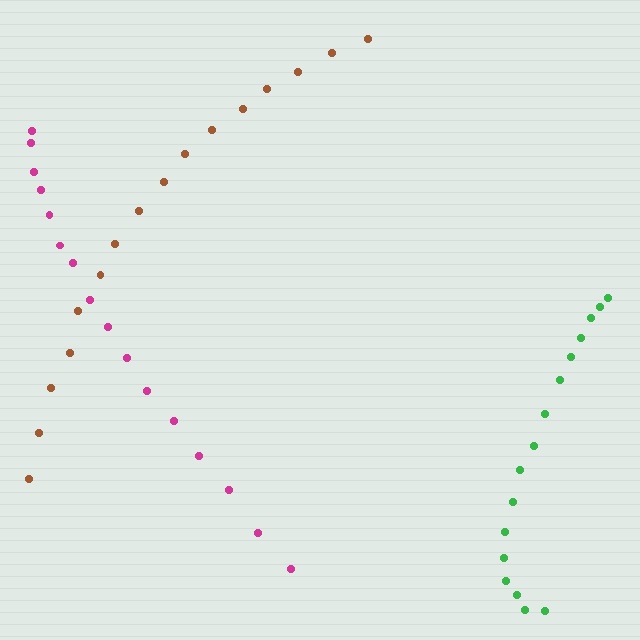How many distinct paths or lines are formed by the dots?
There are 3 distinct paths.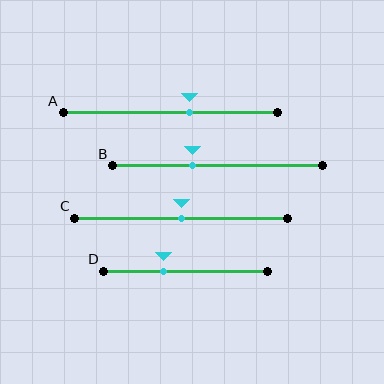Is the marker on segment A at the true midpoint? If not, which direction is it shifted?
No, the marker on segment A is shifted to the right by about 9% of the segment length.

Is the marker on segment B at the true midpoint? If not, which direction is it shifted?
No, the marker on segment B is shifted to the left by about 12% of the segment length.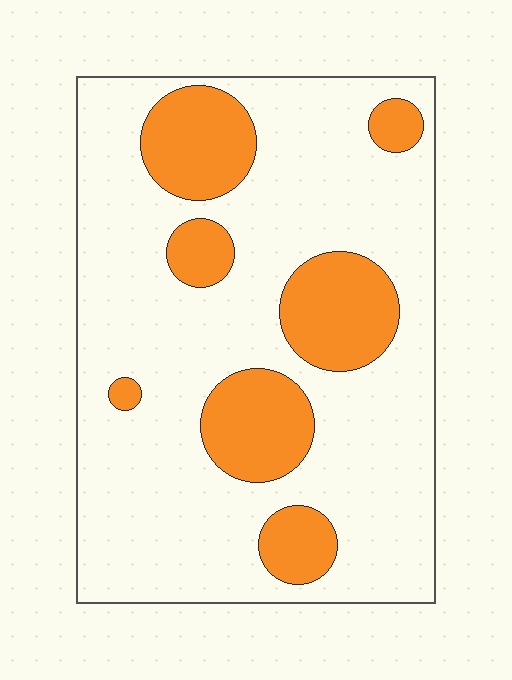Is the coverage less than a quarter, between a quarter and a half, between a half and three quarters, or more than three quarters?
Less than a quarter.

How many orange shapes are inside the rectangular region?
7.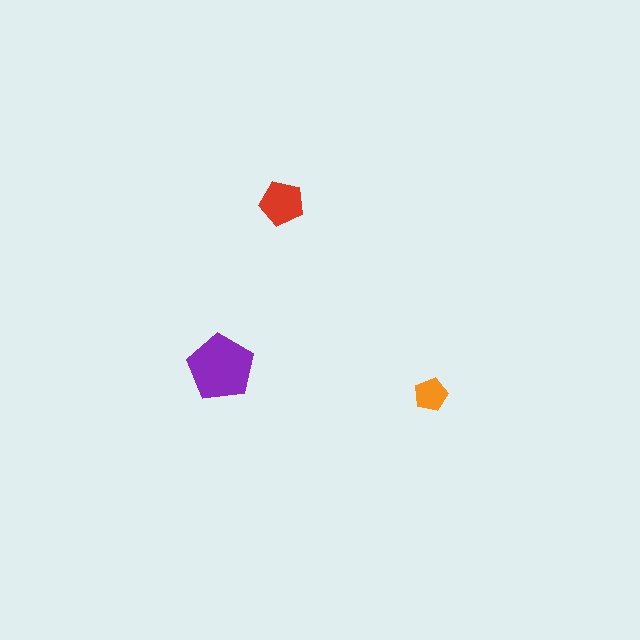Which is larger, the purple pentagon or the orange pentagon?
The purple one.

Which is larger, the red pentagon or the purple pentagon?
The purple one.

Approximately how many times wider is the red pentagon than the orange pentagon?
About 1.5 times wider.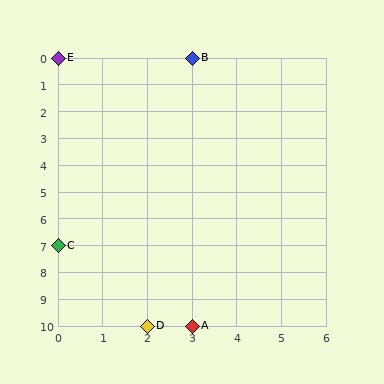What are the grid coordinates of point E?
Point E is at grid coordinates (0, 0).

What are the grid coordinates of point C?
Point C is at grid coordinates (0, 7).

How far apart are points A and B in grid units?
Points A and B are 10 rows apart.